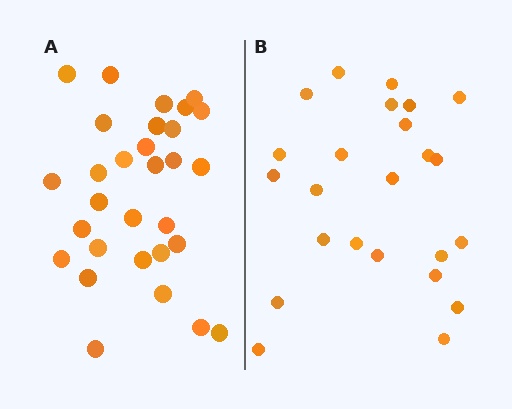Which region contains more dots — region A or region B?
Region A (the left region) has more dots.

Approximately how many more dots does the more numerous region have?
Region A has about 6 more dots than region B.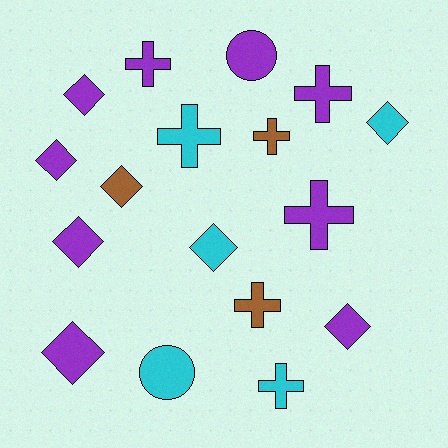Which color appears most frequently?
Purple, with 9 objects.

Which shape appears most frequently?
Diamond, with 8 objects.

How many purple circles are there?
There is 1 purple circle.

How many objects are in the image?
There are 17 objects.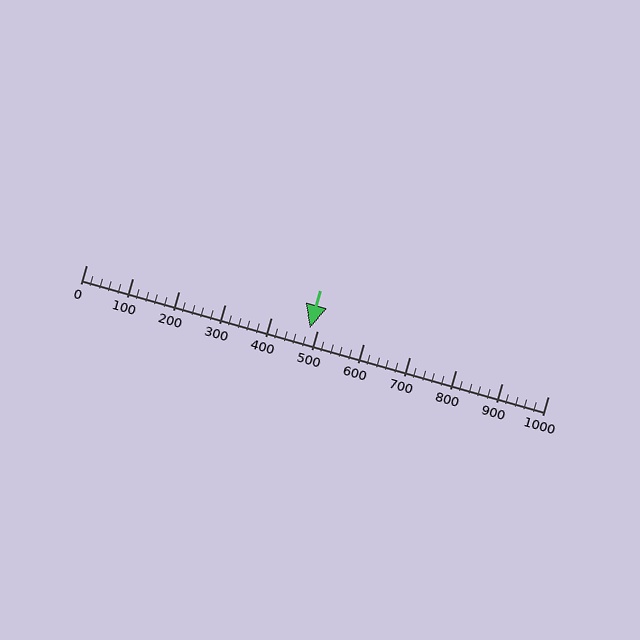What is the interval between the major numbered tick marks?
The major tick marks are spaced 100 units apart.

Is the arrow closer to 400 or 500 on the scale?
The arrow is closer to 500.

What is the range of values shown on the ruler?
The ruler shows values from 0 to 1000.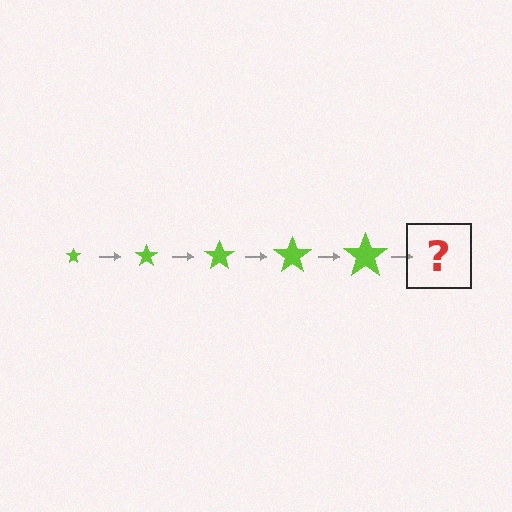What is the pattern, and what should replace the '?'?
The pattern is that the star gets progressively larger each step. The '?' should be a lime star, larger than the previous one.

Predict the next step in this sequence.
The next step is a lime star, larger than the previous one.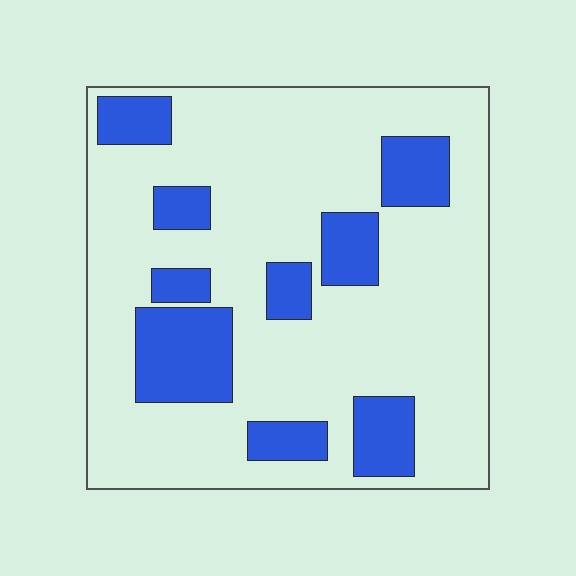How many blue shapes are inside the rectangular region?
9.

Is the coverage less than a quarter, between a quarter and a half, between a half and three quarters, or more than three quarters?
Less than a quarter.